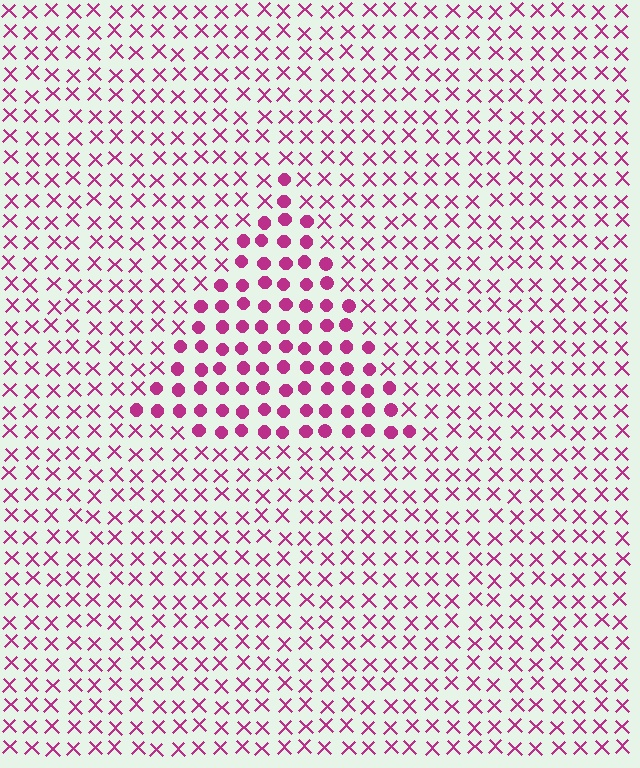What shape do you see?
I see a triangle.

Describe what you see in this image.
The image is filled with small magenta elements arranged in a uniform grid. A triangle-shaped region contains circles, while the surrounding area contains X marks. The boundary is defined purely by the change in element shape.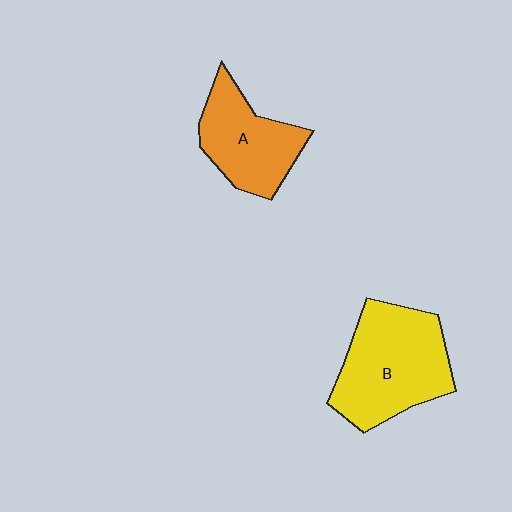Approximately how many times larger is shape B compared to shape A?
Approximately 1.4 times.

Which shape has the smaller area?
Shape A (orange).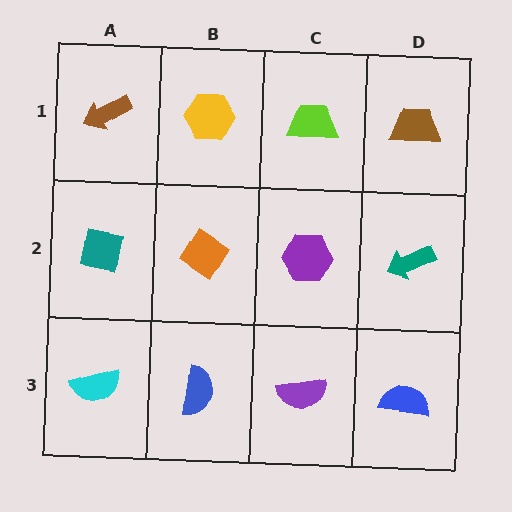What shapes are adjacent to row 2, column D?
A brown trapezoid (row 1, column D), a blue semicircle (row 3, column D), a purple hexagon (row 2, column C).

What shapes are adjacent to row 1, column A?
A teal square (row 2, column A), a yellow hexagon (row 1, column B).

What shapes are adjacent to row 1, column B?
An orange diamond (row 2, column B), a brown arrow (row 1, column A), a lime trapezoid (row 1, column C).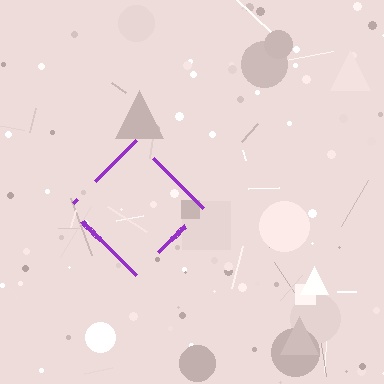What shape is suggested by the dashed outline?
The dashed outline suggests a diamond.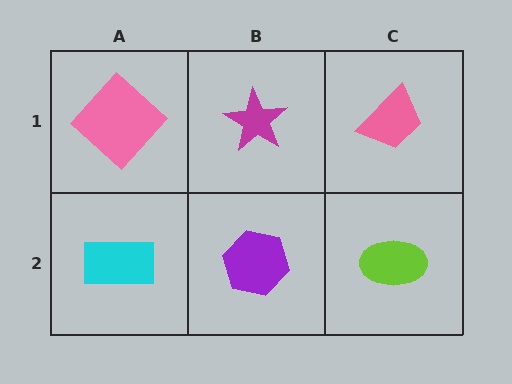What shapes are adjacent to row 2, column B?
A magenta star (row 1, column B), a cyan rectangle (row 2, column A), a lime ellipse (row 2, column C).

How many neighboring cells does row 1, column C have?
2.